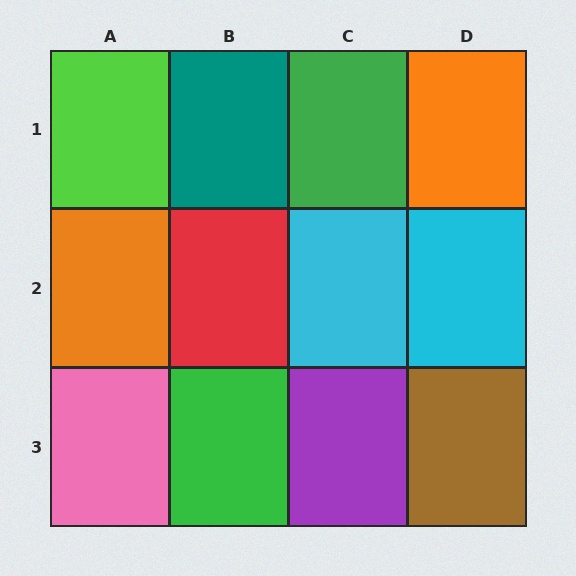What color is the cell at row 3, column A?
Pink.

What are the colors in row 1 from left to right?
Lime, teal, green, orange.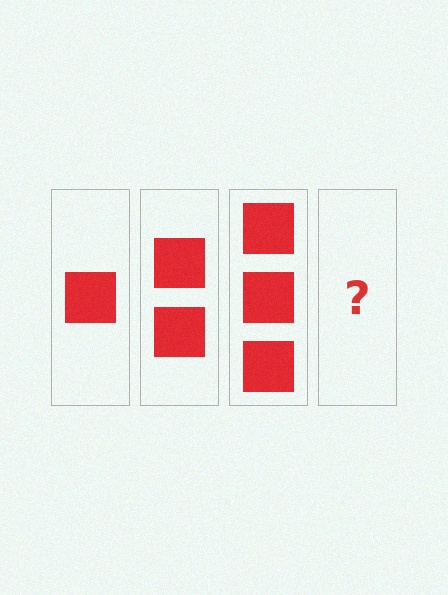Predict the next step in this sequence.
The next step is 4 squares.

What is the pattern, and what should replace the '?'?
The pattern is that each step adds one more square. The '?' should be 4 squares.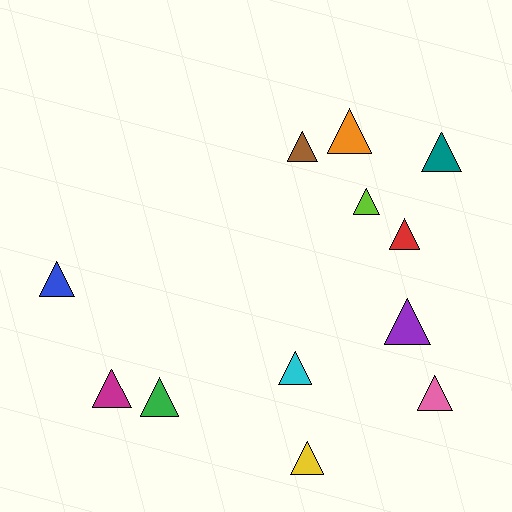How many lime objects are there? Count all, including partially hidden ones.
There is 1 lime object.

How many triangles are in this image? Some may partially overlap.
There are 12 triangles.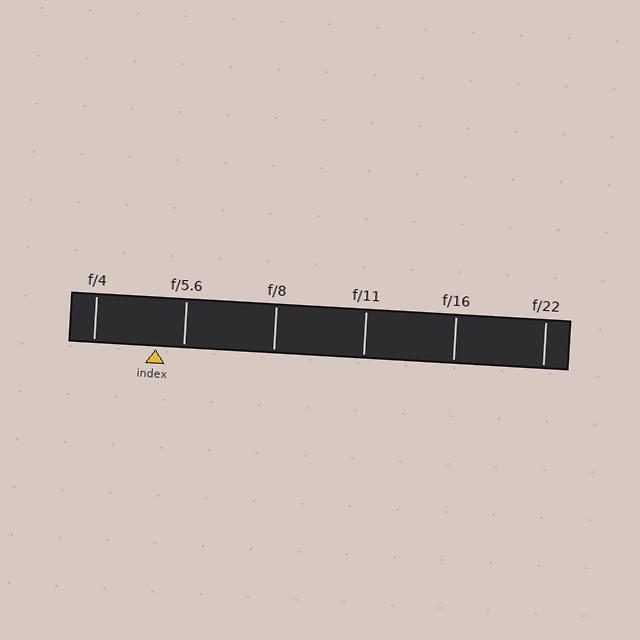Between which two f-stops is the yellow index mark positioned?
The index mark is between f/4 and f/5.6.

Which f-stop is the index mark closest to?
The index mark is closest to f/5.6.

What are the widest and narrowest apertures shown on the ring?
The widest aperture shown is f/4 and the narrowest is f/22.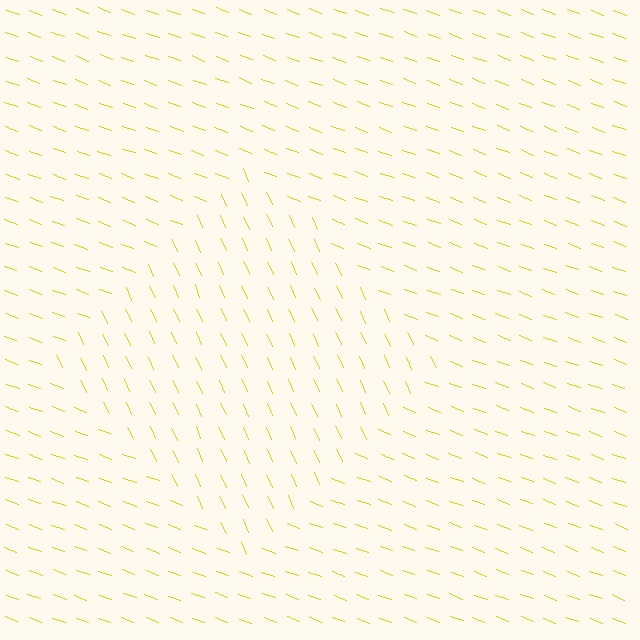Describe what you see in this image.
The image is filled with small yellow line segments. A diamond region in the image has lines oriented differently from the surrounding lines, creating a visible texture boundary.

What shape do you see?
I see a diamond.